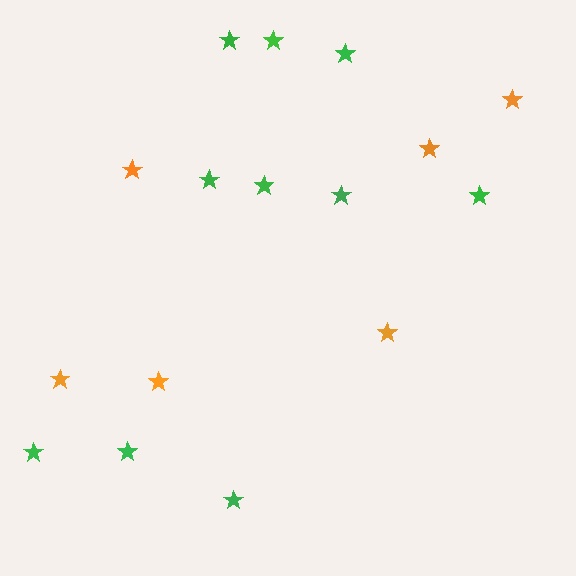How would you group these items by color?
There are 2 groups: one group of orange stars (6) and one group of green stars (10).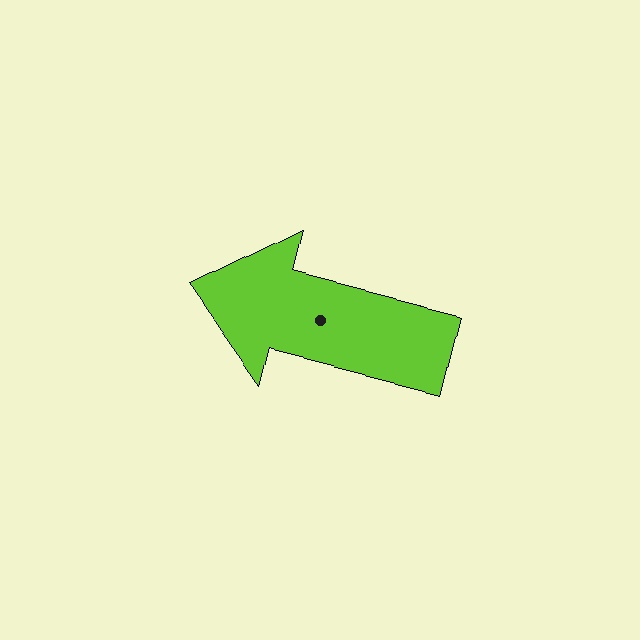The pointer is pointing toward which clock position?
Roughly 9 o'clock.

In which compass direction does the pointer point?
West.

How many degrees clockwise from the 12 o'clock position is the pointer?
Approximately 284 degrees.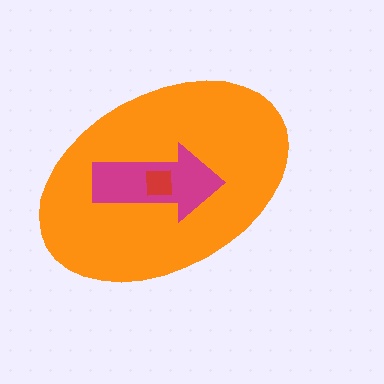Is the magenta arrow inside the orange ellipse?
Yes.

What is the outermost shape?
The orange ellipse.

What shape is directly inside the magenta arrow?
The red square.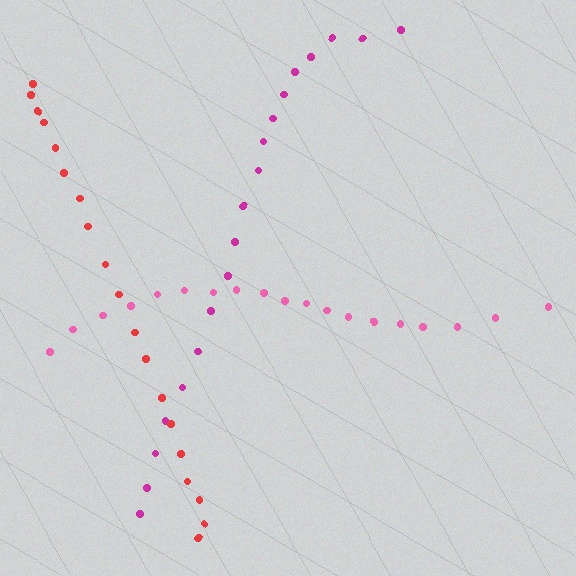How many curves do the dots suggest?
There are 3 distinct paths.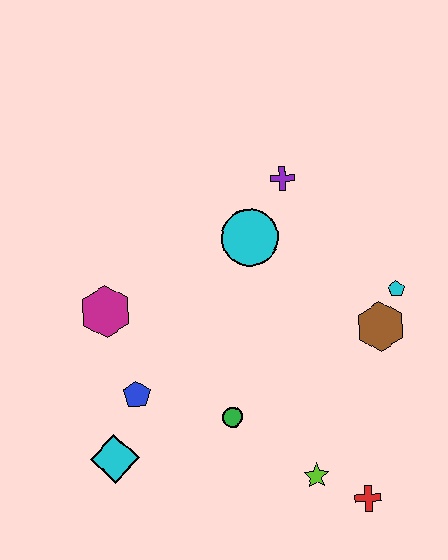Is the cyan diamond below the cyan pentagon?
Yes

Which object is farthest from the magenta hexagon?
The red cross is farthest from the magenta hexagon.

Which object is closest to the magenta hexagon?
The blue pentagon is closest to the magenta hexagon.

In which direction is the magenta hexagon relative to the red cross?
The magenta hexagon is to the left of the red cross.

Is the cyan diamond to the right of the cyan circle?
No